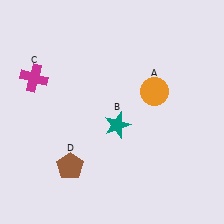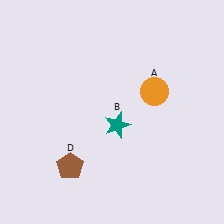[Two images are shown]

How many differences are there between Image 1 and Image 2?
There is 1 difference between the two images.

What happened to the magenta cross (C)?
The magenta cross (C) was removed in Image 2. It was in the top-left area of Image 1.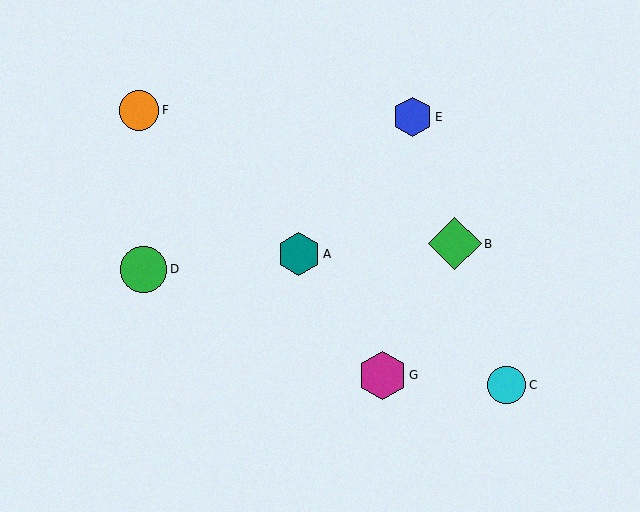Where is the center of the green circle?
The center of the green circle is at (143, 269).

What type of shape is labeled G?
Shape G is a magenta hexagon.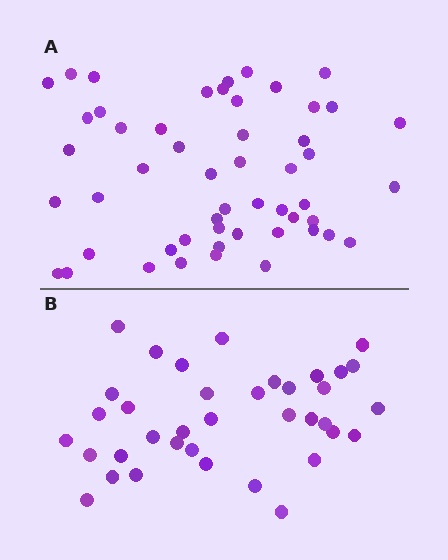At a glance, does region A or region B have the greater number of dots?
Region A (the top region) has more dots.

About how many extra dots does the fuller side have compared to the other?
Region A has approximately 15 more dots than region B.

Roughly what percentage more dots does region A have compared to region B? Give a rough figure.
About 40% more.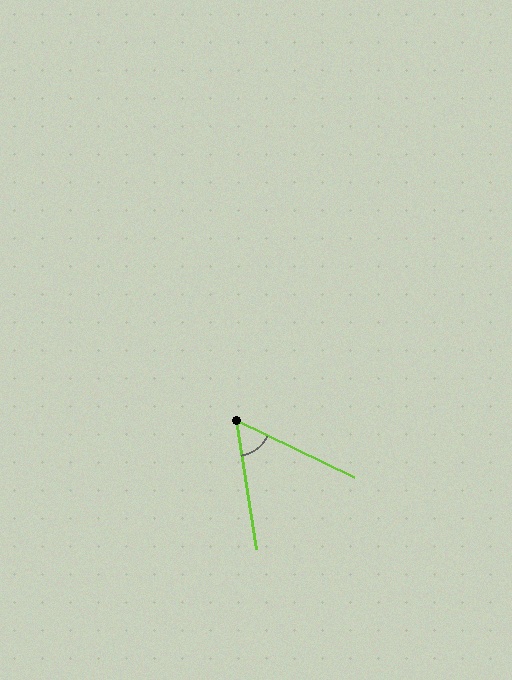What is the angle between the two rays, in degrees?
Approximately 56 degrees.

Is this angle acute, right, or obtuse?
It is acute.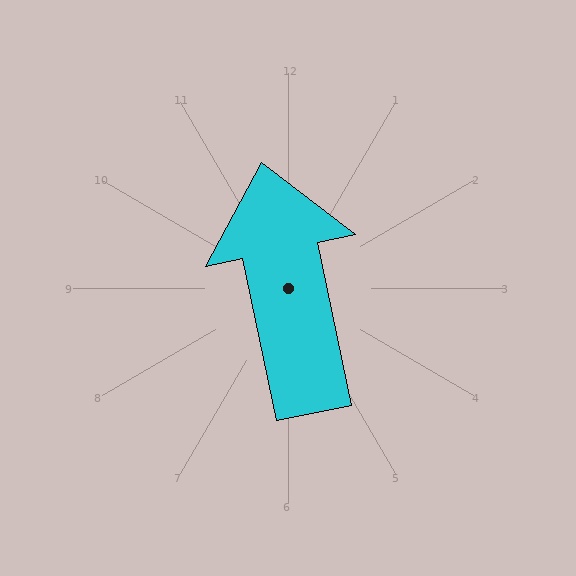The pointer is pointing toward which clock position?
Roughly 12 o'clock.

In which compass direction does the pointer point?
North.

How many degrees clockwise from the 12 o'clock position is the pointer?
Approximately 348 degrees.